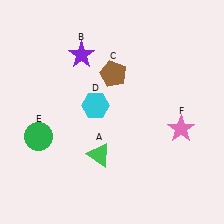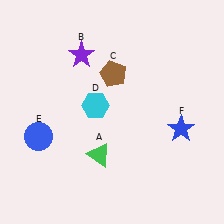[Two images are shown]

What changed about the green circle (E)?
In Image 1, E is green. In Image 2, it changed to blue.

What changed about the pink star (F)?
In Image 1, F is pink. In Image 2, it changed to blue.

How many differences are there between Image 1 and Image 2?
There are 2 differences between the two images.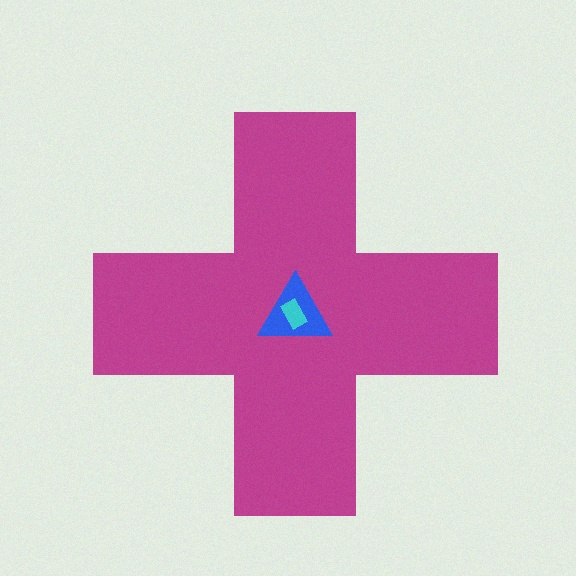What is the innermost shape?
The cyan rectangle.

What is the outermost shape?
The magenta cross.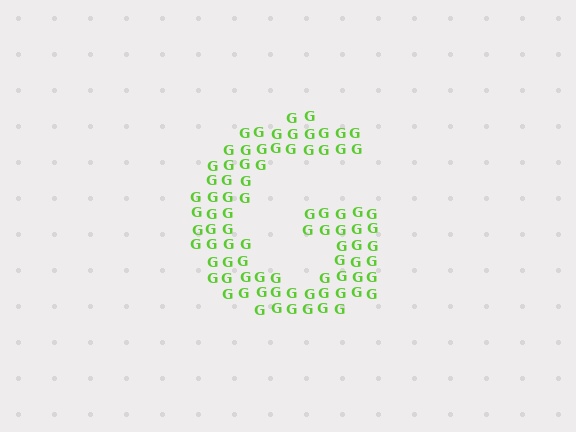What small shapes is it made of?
It is made of small letter G's.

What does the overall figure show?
The overall figure shows the letter G.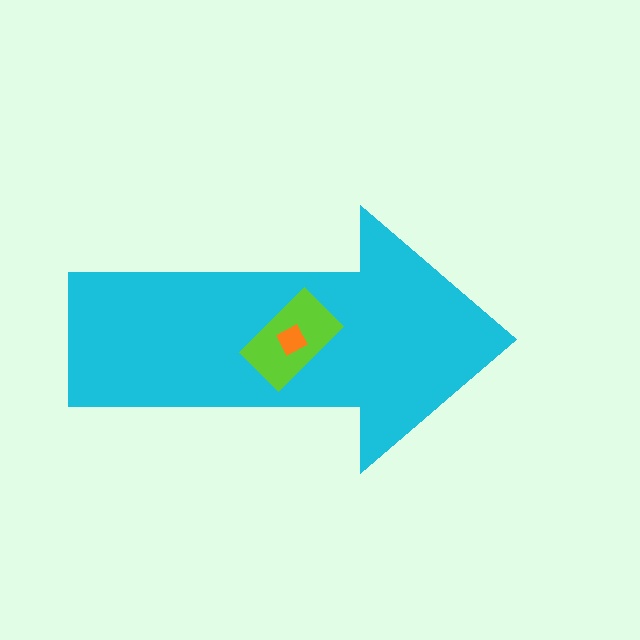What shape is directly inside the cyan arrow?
The lime rectangle.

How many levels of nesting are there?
3.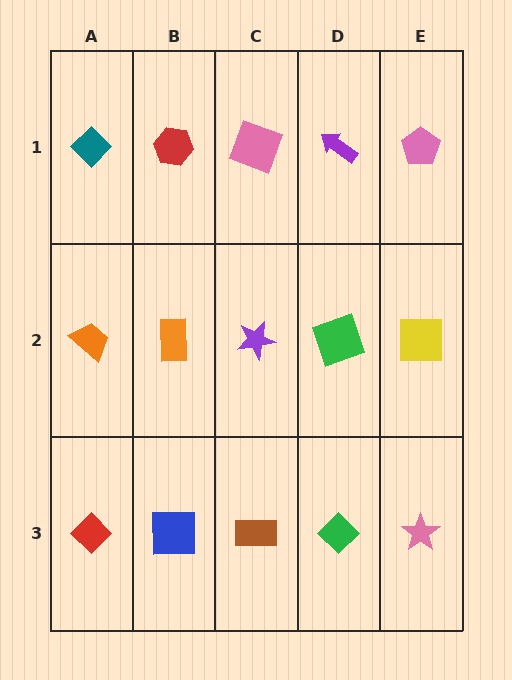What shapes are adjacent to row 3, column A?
An orange trapezoid (row 2, column A), a blue square (row 3, column B).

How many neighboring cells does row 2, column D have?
4.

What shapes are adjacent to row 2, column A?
A teal diamond (row 1, column A), a red diamond (row 3, column A), an orange rectangle (row 2, column B).